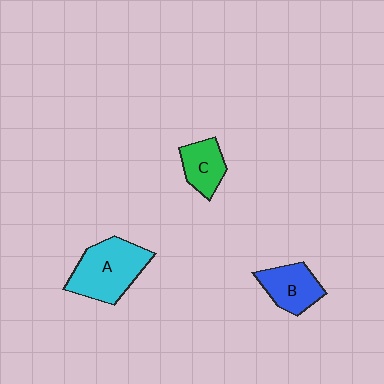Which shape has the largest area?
Shape A (cyan).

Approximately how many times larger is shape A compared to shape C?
Approximately 1.9 times.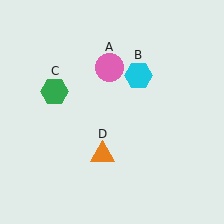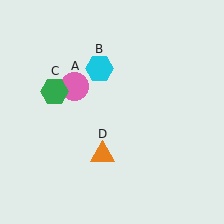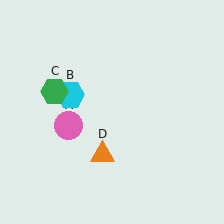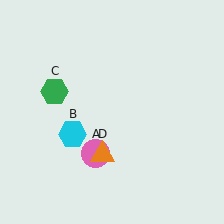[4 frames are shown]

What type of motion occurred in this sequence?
The pink circle (object A), cyan hexagon (object B) rotated counterclockwise around the center of the scene.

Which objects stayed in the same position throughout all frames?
Green hexagon (object C) and orange triangle (object D) remained stationary.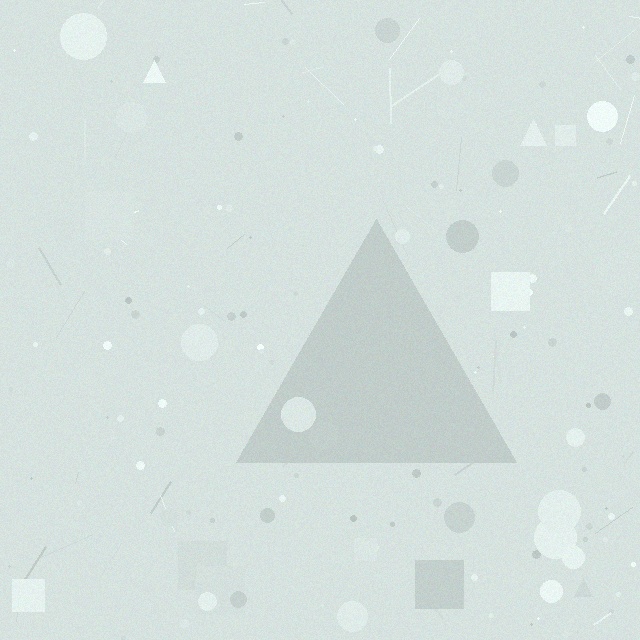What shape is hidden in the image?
A triangle is hidden in the image.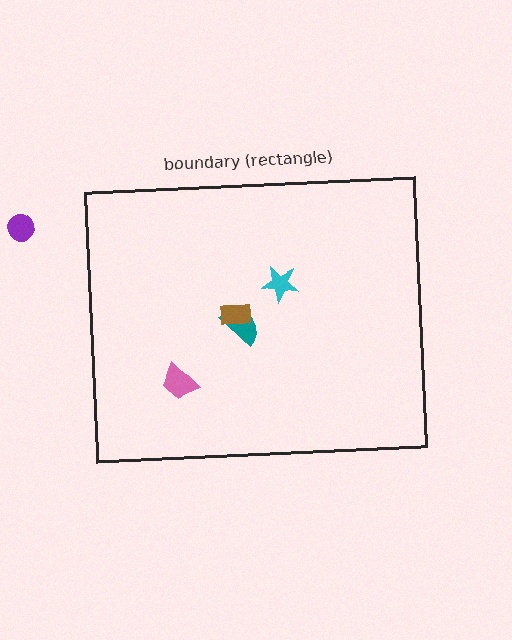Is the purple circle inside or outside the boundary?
Outside.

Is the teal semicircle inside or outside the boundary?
Inside.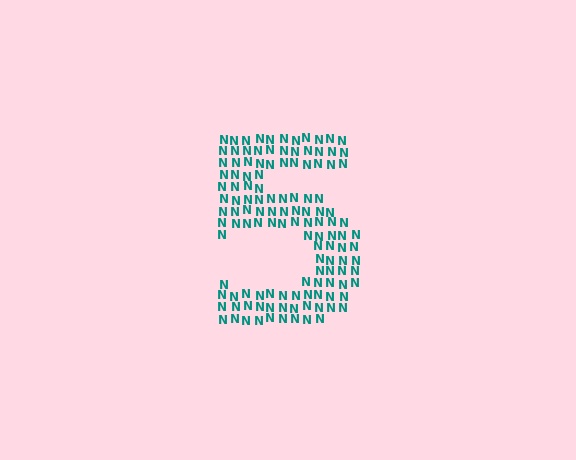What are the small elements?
The small elements are letter N's.